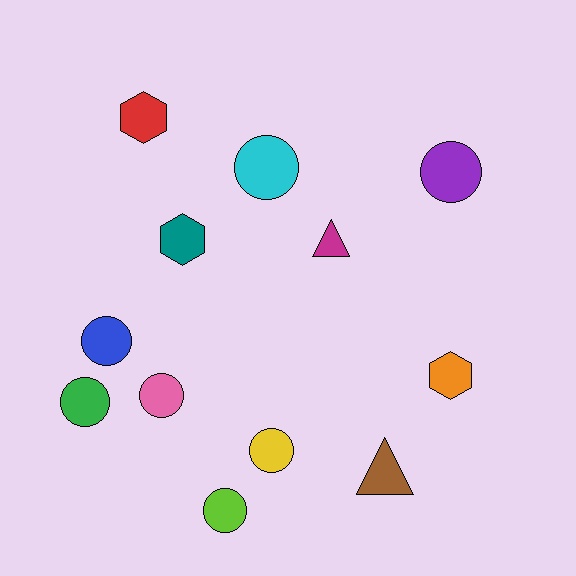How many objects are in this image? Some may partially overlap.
There are 12 objects.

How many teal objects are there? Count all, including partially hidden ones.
There is 1 teal object.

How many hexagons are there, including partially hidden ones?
There are 3 hexagons.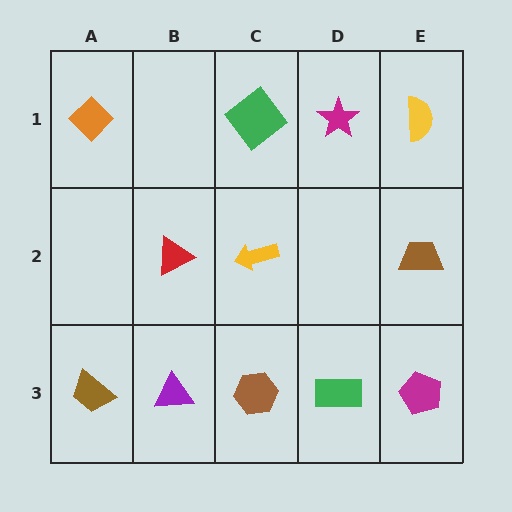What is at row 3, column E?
A magenta pentagon.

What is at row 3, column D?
A green rectangle.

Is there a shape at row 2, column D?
No, that cell is empty.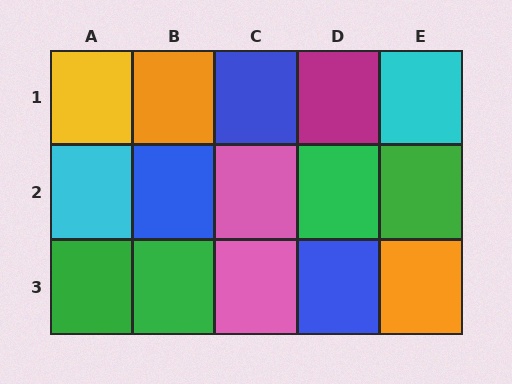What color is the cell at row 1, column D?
Magenta.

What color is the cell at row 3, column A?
Green.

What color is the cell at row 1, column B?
Orange.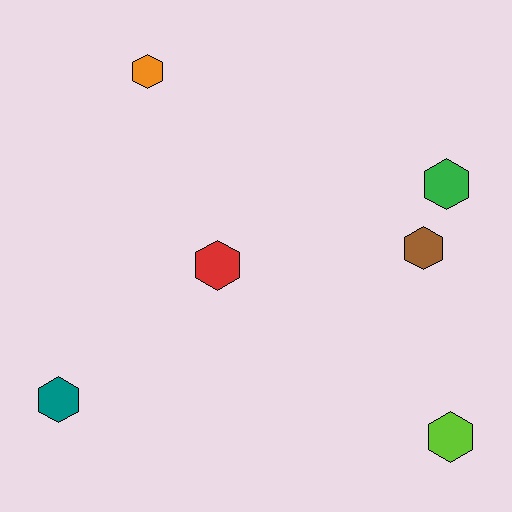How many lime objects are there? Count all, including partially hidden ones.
There is 1 lime object.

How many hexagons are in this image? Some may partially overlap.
There are 6 hexagons.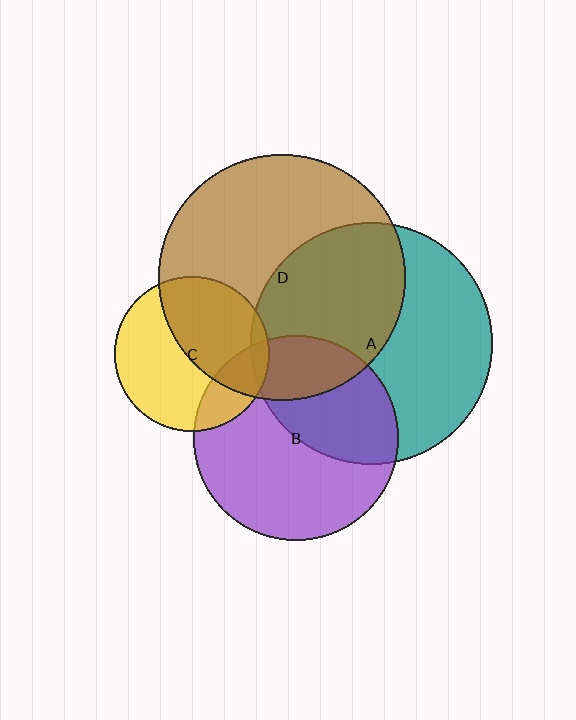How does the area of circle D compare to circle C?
Approximately 2.5 times.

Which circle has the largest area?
Circle D (brown).